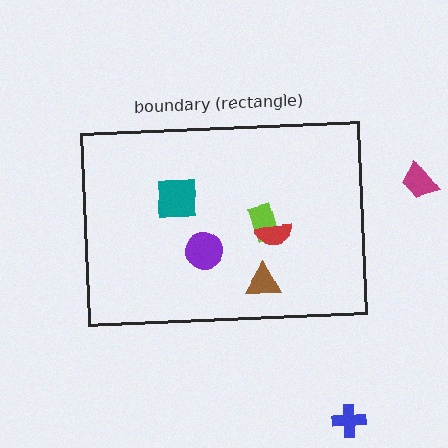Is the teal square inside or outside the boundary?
Inside.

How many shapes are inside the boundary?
5 inside, 2 outside.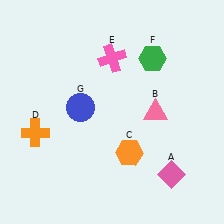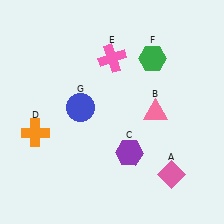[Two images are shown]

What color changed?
The hexagon (C) changed from orange in Image 1 to purple in Image 2.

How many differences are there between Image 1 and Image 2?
There is 1 difference between the two images.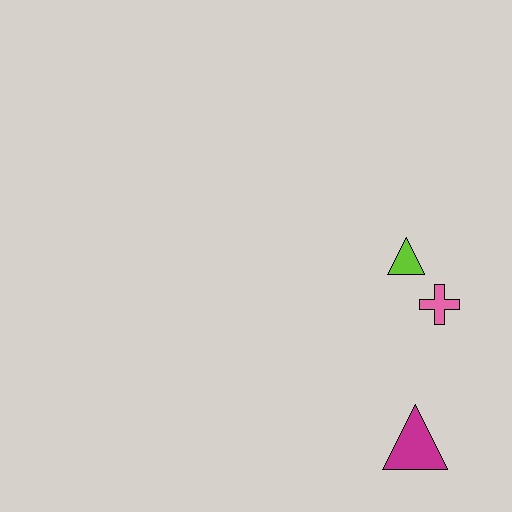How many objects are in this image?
There are 3 objects.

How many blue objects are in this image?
There are no blue objects.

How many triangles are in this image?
There are 2 triangles.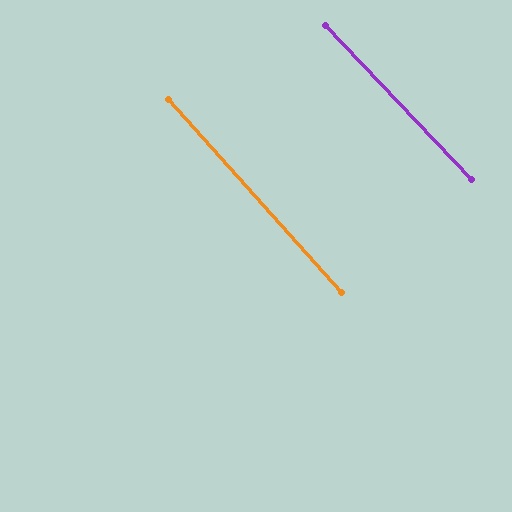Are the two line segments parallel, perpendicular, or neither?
Parallel — their directions differ by only 1.7°.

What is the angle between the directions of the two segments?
Approximately 2 degrees.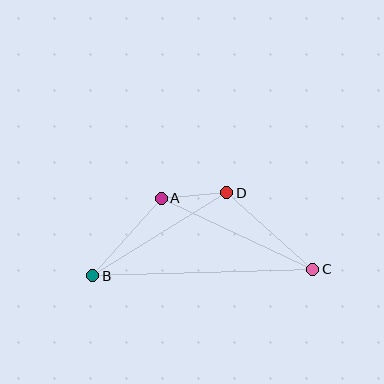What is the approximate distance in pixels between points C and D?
The distance between C and D is approximately 115 pixels.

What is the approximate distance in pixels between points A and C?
The distance between A and C is approximately 167 pixels.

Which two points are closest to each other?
Points A and D are closest to each other.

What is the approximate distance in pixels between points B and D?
The distance between B and D is approximately 158 pixels.